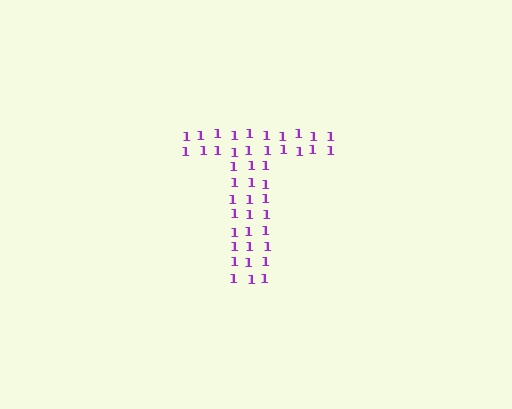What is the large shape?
The large shape is the letter T.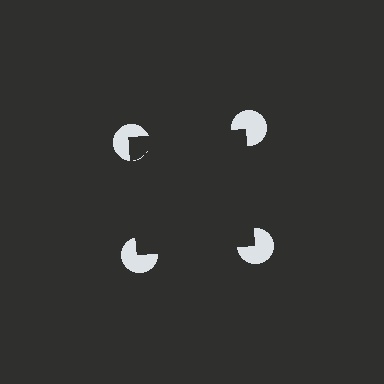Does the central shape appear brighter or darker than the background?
It typically appears slightly darker than the background, even though no actual brightness change is drawn.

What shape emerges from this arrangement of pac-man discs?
An illusory square — its edges are inferred from the aligned wedge cuts in the pac-man discs, not physically drawn.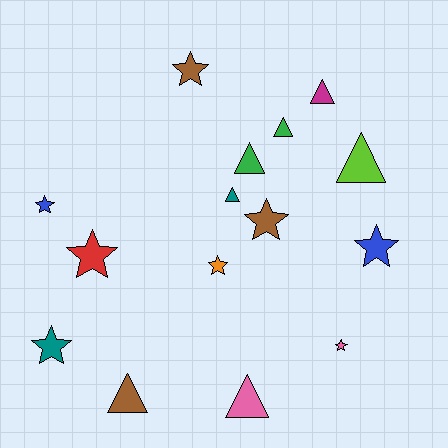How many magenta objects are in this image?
There is 1 magenta object.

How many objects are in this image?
There are 15 objects.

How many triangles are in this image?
There are 7 triangles.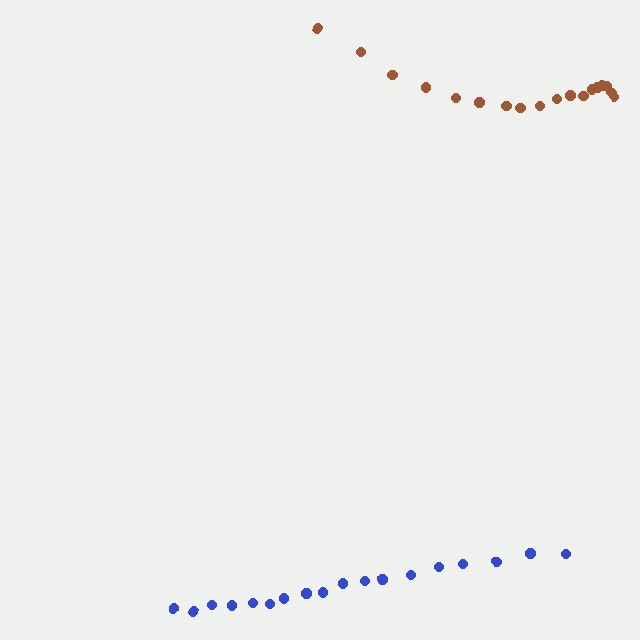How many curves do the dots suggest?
There are 2 distinct paths.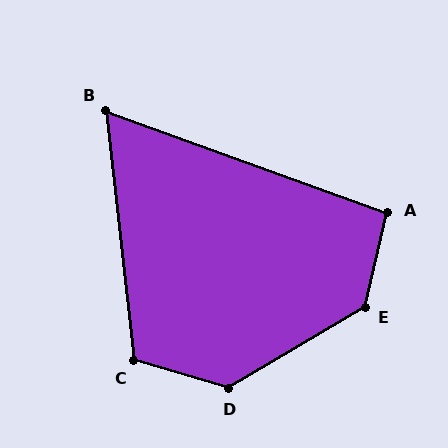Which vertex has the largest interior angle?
E, at approximately 134 degrees.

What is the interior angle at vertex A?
Approximately 97 degrees (obtuse).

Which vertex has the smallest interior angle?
B, at approximately 64 degrees.